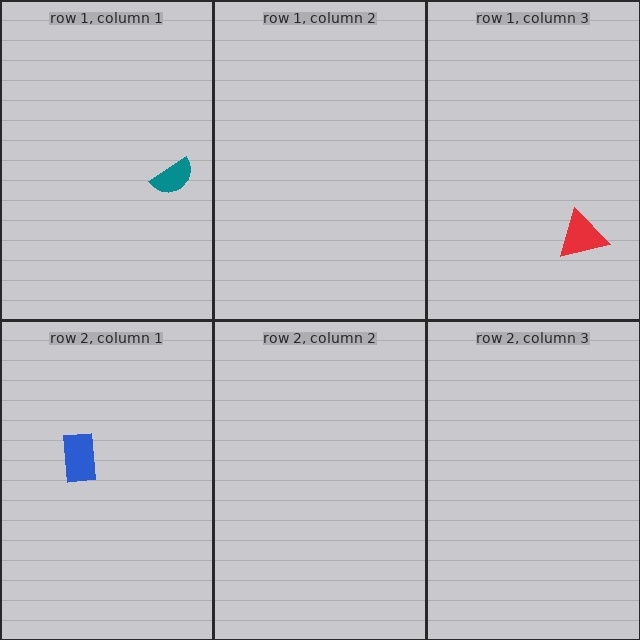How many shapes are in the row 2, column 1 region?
1.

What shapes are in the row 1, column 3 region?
The red triangle.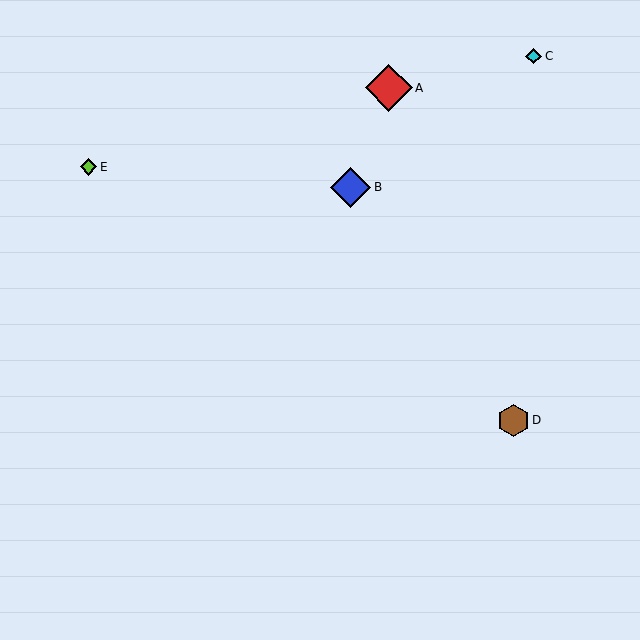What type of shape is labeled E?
Shape E is a lime diamond.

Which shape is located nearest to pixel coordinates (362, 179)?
The blue diamond (labeled B) at (351, 187) is nearest to that location.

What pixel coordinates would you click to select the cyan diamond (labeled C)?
Click at (534, 56) to select the cyan diamond C.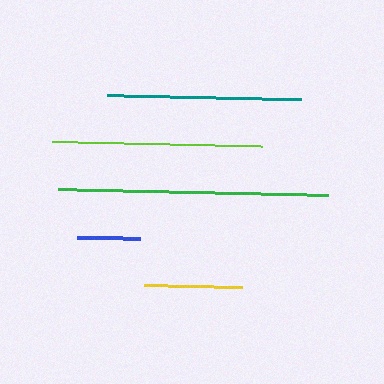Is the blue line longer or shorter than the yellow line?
The yellow line is longer than the blue line.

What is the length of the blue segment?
The blue segment is approximately 64 pixels long.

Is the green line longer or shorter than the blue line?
The green line is longer than the blue line.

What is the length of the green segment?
The green segment is approximately 270 pixels long.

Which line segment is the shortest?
The blue line is the shortest at approximately 64 pixels.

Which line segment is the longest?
The green line is the longest at approximately 270 pixels.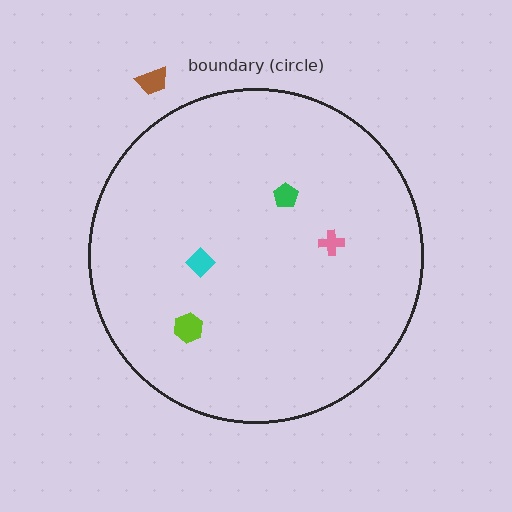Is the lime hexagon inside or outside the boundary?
Inside.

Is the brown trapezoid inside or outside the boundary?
Outside.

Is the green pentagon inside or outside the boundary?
Inside.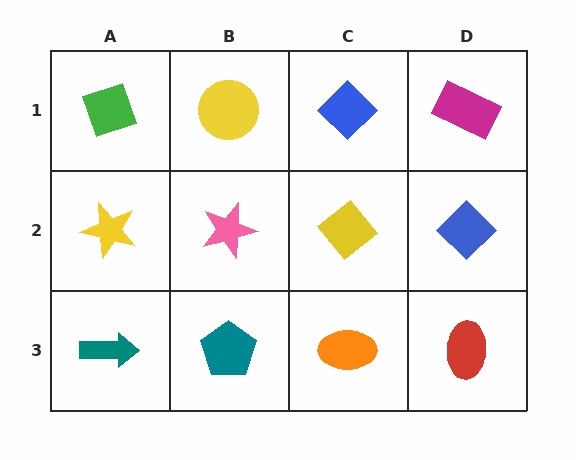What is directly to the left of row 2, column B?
A yellow star.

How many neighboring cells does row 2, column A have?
3.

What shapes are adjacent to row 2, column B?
A yellow circle (row 1, column B), a teal pentagon (row 3, column B), a yellow star (row 2, column A), a yellow diamond (row 2, column C).